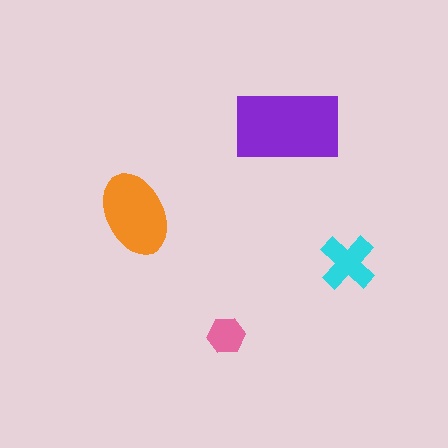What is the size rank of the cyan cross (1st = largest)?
3rd.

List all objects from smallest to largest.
The pink hexagon, the cyan cross, the orange ellipse, the purple rectangle.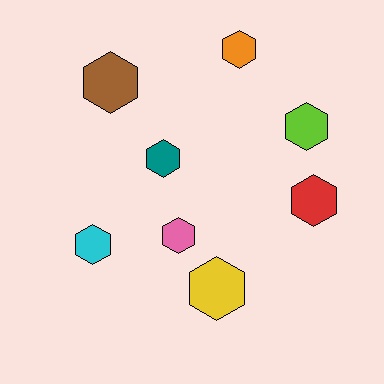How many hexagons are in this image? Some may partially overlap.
There are 8 hexagons.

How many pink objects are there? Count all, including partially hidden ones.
There is 1 pink object.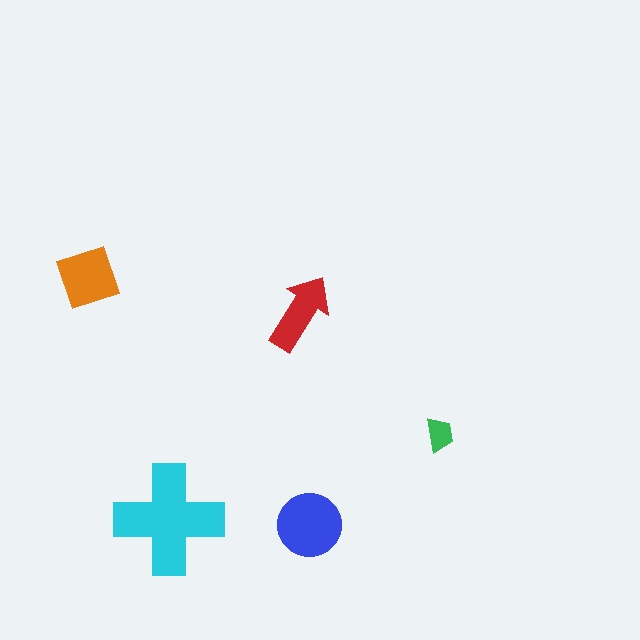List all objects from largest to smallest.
The cyan cross, the blue circle, the orange diamond, the red arrow, the green trapezoid.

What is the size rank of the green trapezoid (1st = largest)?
5th.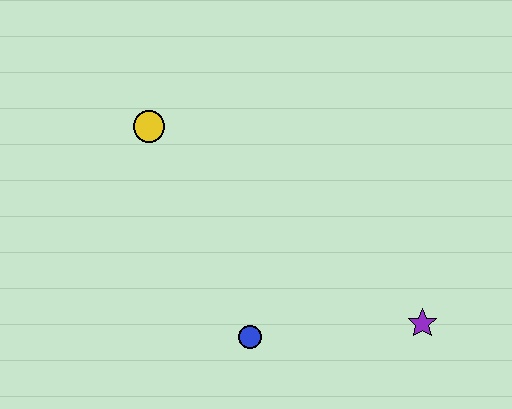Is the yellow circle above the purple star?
Yes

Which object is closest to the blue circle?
The purple star is closest to the blue circle.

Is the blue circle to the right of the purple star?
No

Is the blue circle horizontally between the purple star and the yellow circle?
Yes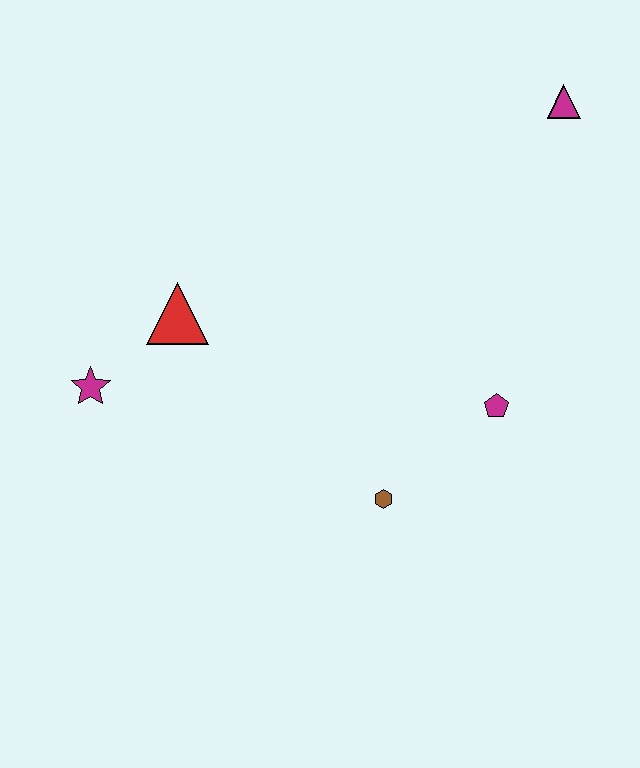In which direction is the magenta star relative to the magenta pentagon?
The magenta star is to the left of the magenta pentagon.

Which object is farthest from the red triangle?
The magenta triangle is farthest from the red triangle.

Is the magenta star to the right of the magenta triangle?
No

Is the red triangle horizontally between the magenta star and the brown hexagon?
Yes